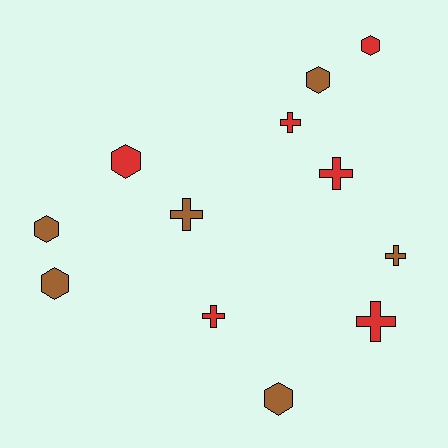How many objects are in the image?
There are 12 objects.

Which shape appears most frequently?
Hexagon, with 6 objects.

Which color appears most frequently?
Red, with 6 objects.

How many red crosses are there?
There are 4 red crosses.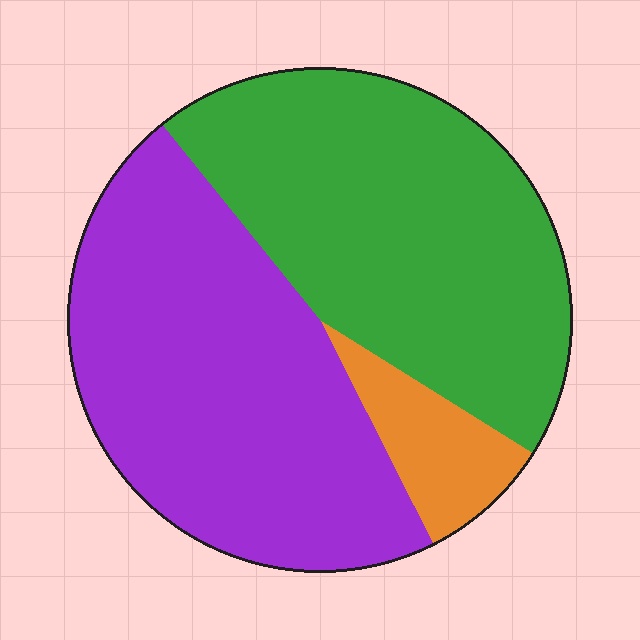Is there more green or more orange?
Green.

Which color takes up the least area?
Orange, at roughly 10%.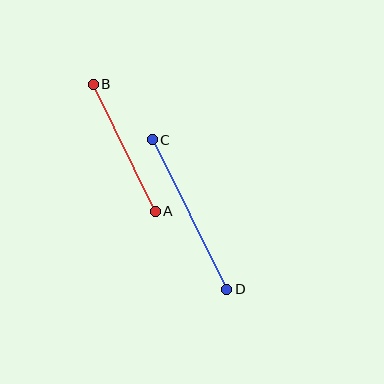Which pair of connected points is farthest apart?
Points C and D are farthest apart.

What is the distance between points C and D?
The distance is approximately 167 pixels.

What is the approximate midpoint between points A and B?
The midpoint is at approximately (124, 148) pixels.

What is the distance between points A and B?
The distance is approximately 141 pixels.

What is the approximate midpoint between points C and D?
The midpoint is at approximately (190, 215) pixels.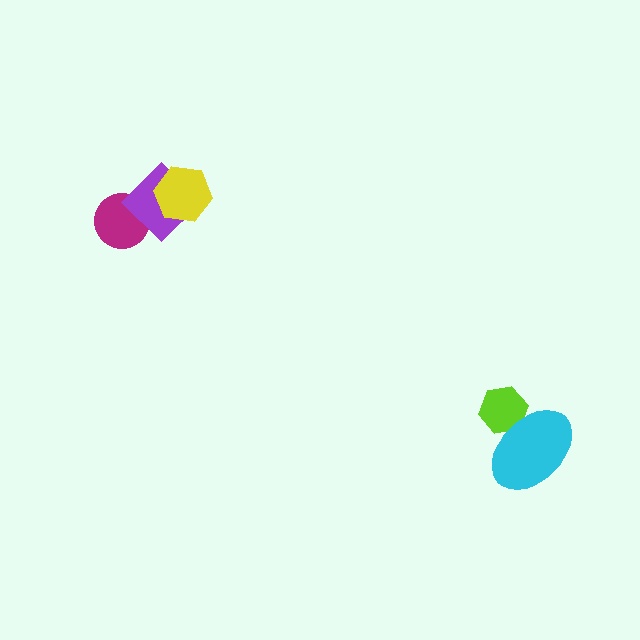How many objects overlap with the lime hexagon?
1 object overlaps with the lime hexagon.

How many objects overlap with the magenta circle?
1 object overlaps with the magenta circle.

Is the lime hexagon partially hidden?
Yes, it is partially covered by another shape.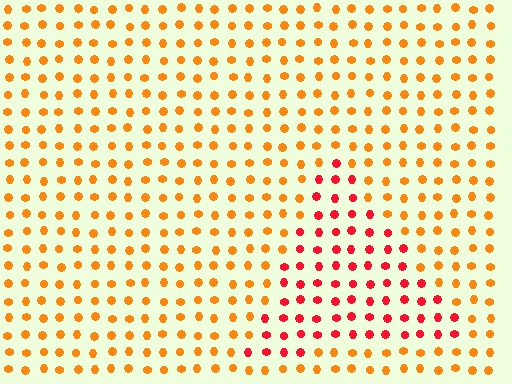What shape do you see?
I see a triangle.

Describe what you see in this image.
The image is filled with small orange elements in a uniform arrangement. A triangle-shaped region is visible where the elements are tinted to a slightly different hue, forming a subtle color boundary.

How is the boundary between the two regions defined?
The boundary is defined purely by a slight shift in hue (about 38 degrees). Spacing, size, and orientation are identical on both sides.